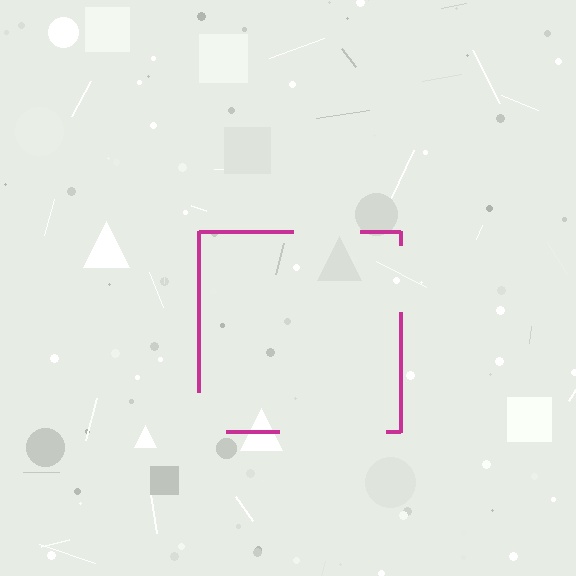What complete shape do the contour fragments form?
The contour fragments form a square.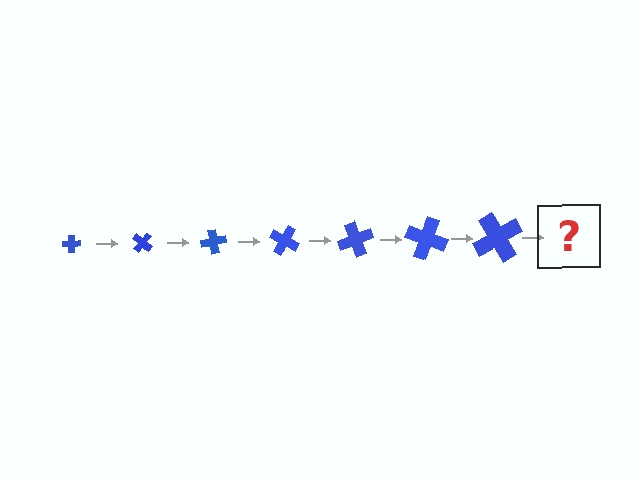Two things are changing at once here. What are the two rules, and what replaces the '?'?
The two rules are that the cross grows larger each step and it rotates 40 degrees each step. The '?' should be a cross, larger than the previous one and rotated 280 degrees from the start.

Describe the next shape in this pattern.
It should be a cross, larger than the previous one and rotated 280 degrees from the start.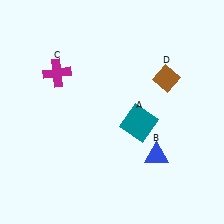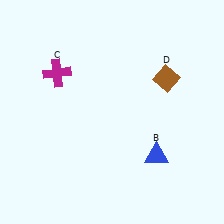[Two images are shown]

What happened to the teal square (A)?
The teal square (A) was removed in Image 2. It was in the bottom-right area of Image 1.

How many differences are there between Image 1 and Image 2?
There is 1 difference between the two images.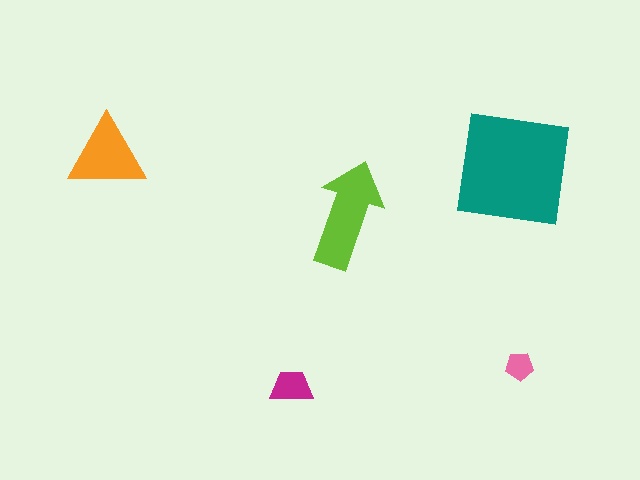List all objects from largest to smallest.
The teal square, the lime arrow, the orange triangle, the magenta trapezoid, the pink pentagon.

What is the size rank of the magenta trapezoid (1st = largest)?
4th.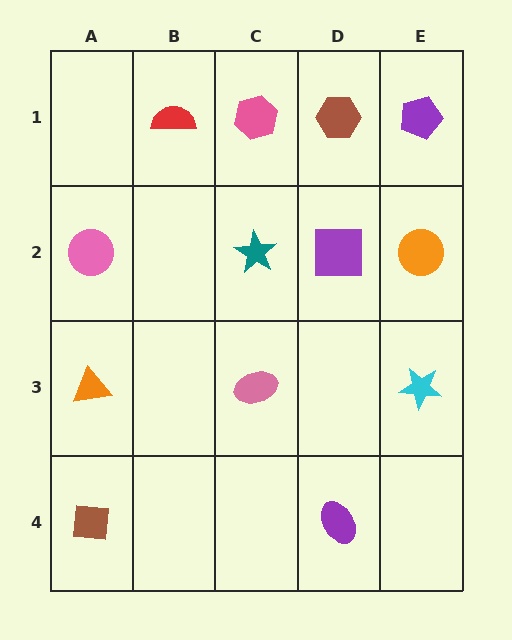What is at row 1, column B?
A red semicircle.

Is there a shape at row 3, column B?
No, that cell is empty.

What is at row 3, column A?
An orange triangle.